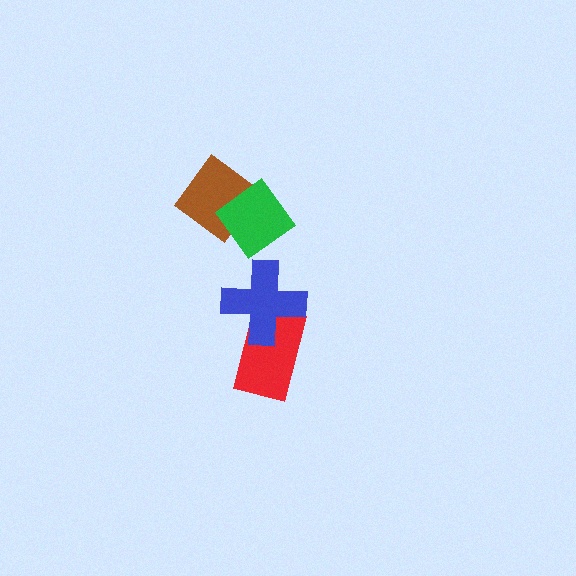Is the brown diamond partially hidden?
Yes, it is partially covered by another shape.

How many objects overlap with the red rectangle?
1 object overlaps with the red rectangle.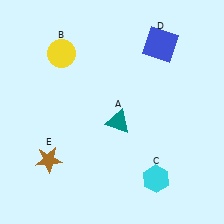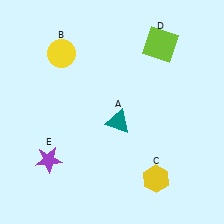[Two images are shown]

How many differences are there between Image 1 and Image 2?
There are 3 differences between the two images.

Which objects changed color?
C changed from cyan to yellow. D changed from blue to lime. E changed from brown to purple.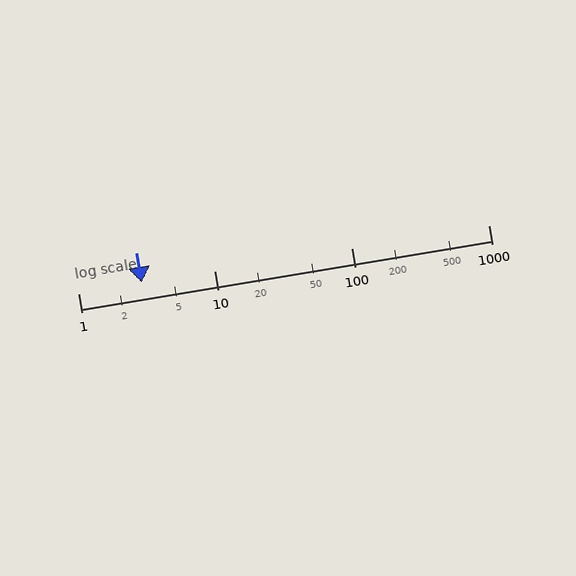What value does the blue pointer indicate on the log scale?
The pointer indicates approximately 2.9.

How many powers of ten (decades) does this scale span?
The scale spans 3 decades, from 1 to 1000.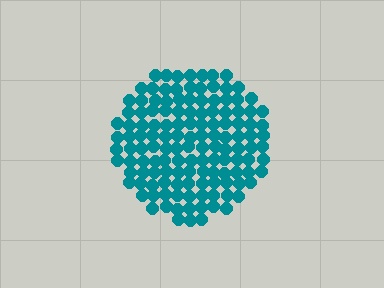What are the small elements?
The small elements are circles.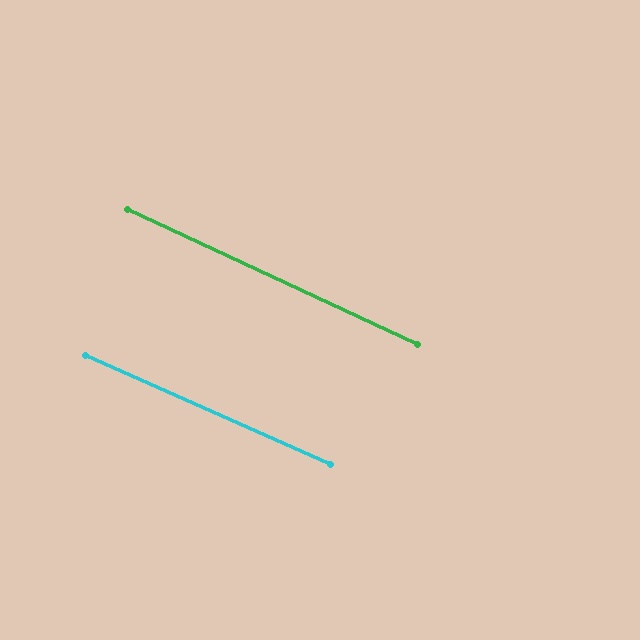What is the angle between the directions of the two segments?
Approximately 1 degree.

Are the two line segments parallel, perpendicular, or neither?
Parallel — their directions differ by only 1.0°.